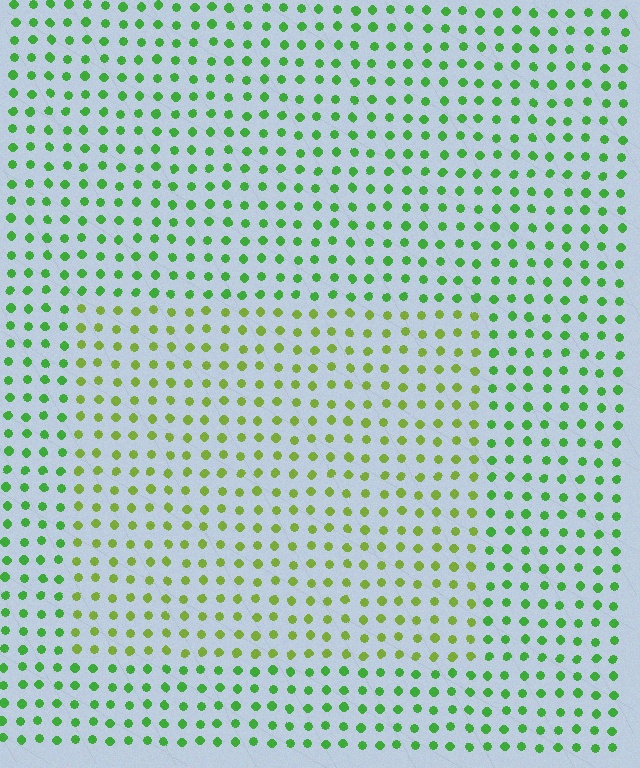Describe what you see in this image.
The image is filled with small green elements in a uniform arrangement. A rectangle-shaped region is visible where the elements are tinted to a slightly different hue, forming a subtle color boundary.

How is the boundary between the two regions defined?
The boundary is defined purely by a slight shift in hue (about 32 degrees). Spacing, size, and orientation are identical on both sides.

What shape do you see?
I see a rectangle.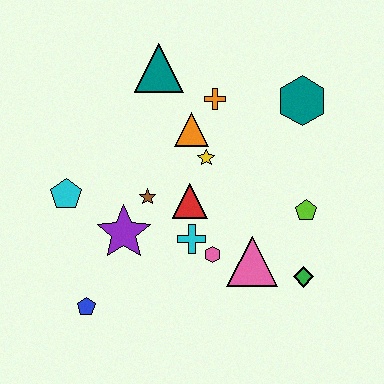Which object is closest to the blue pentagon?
The purple star is closest to the blue pentagon.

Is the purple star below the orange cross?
Yes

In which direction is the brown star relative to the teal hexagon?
The brown star is to the left of the teal hexagon.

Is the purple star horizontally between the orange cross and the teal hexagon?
No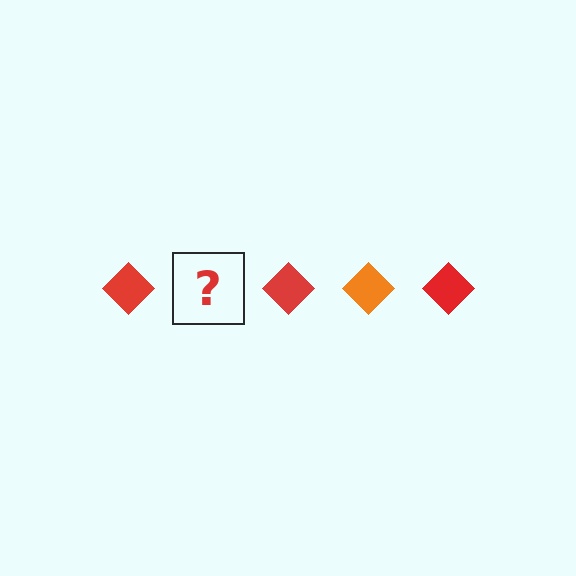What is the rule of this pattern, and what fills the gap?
The rule is that the pattern cycles through red, orange diamonds. The gap should be filled with an orange diamond.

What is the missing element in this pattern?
The missing element is an orange diamond.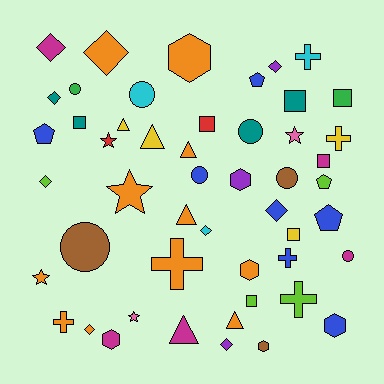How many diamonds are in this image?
There are 9 diamonds.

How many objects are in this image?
There are 50 objects.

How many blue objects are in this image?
There are 7 blue objects.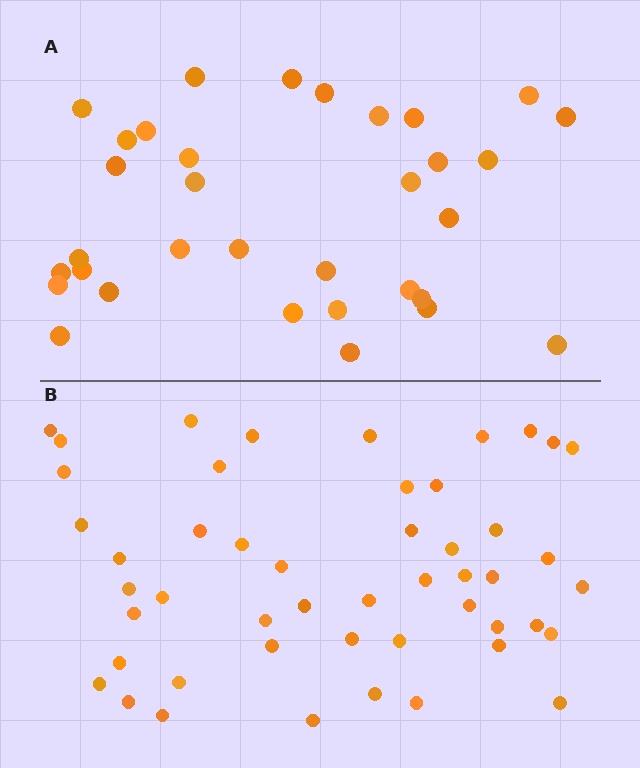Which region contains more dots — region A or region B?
Region B (the bottom region) has more dots.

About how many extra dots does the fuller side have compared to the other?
Region B has approximately 15 more dots than region A.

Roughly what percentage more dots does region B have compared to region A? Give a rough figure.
About 50% more.